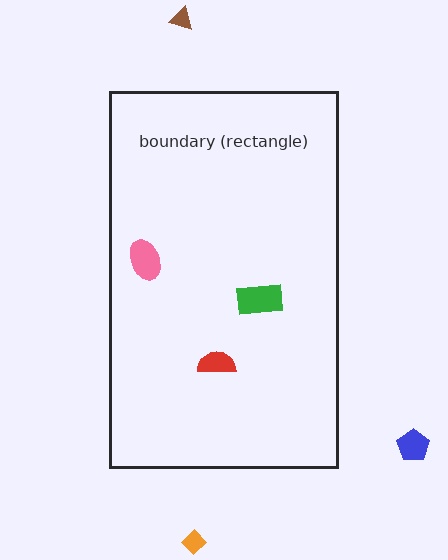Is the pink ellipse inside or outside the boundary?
Inside.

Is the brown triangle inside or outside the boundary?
Outside.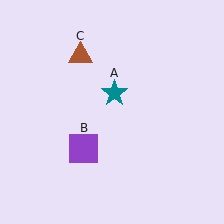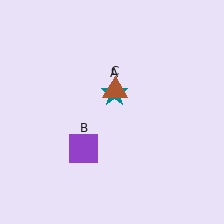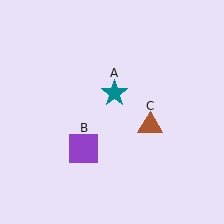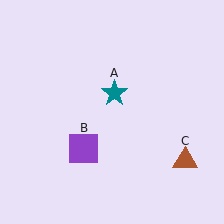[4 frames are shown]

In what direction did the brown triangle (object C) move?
The brown triangle (object C) moved down and to the right.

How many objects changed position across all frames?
1 object changed position: brown triangle (object C).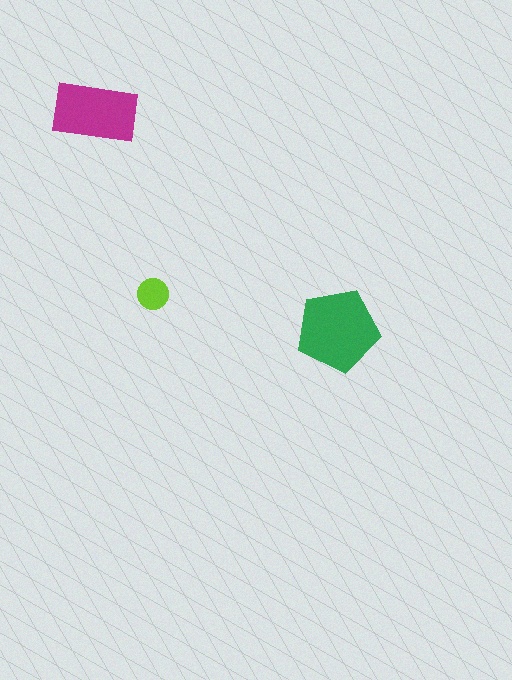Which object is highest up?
The magenta rectangle is topmost.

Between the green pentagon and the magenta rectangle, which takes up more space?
The green pentagon.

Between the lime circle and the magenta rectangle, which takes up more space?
The magenta rectangle.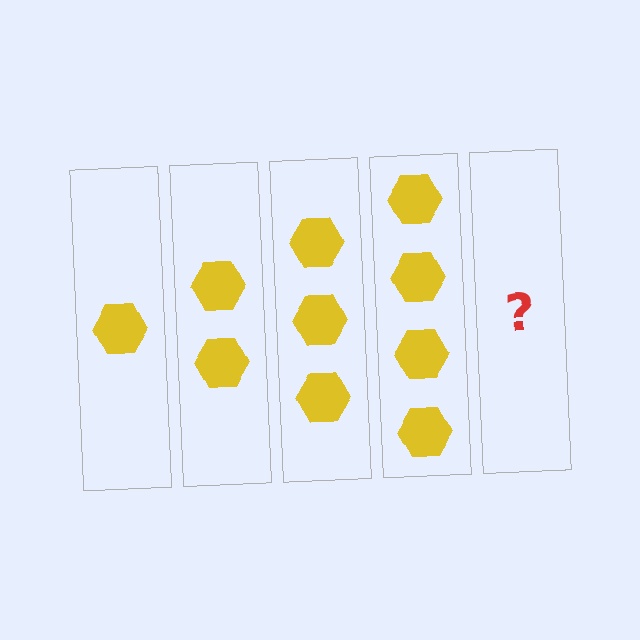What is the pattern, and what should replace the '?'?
The pattern is that each step adds one more hexagon. The '?' should be 5 hexagons.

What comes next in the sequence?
The next element should be 5 hexagons.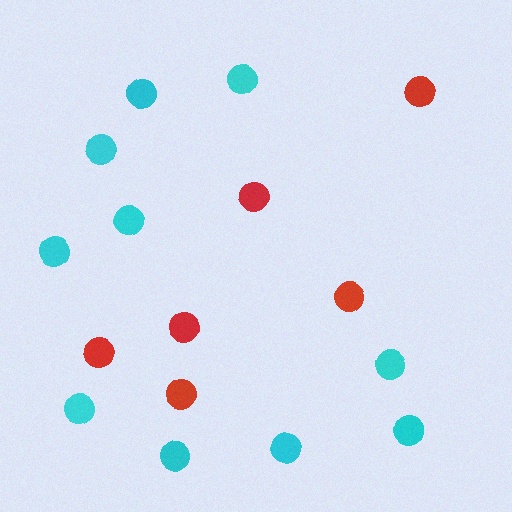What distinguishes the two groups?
There are 2 groups: one group of red circles (6) and one group of cyan circles (10).